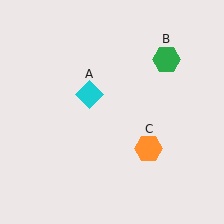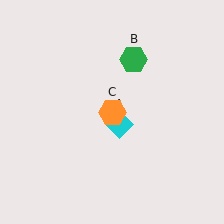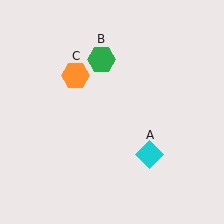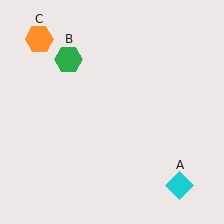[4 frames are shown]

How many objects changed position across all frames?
3 objects changed position: cyan diamond (object A), green hexagon (object B), orange hexagon (object C).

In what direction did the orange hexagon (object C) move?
The orange hexagon (object C) moved up and to the left.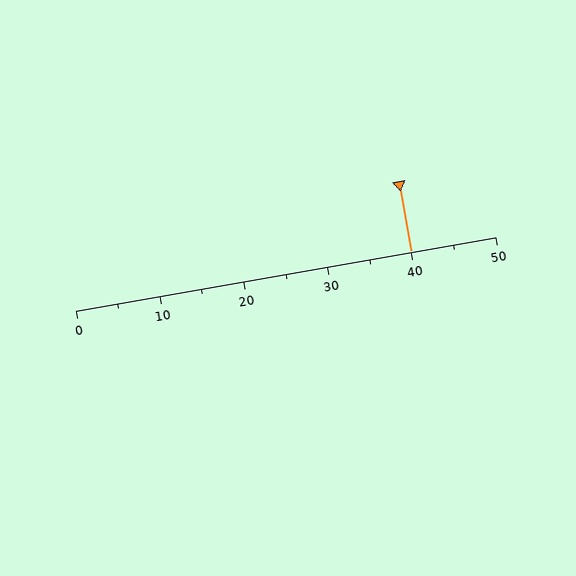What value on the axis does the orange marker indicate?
The marker indicates approximately 40.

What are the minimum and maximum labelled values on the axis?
The axis runs from 0 to 50.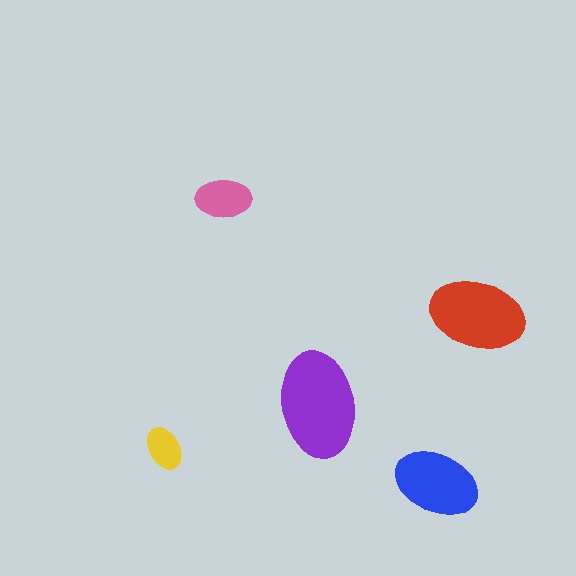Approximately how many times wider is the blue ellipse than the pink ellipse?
About 1.5 times wider.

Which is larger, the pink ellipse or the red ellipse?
The red one.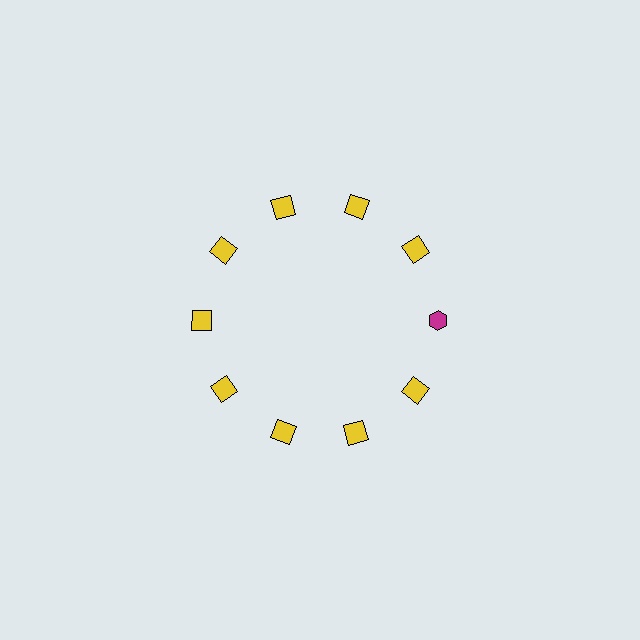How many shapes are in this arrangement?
There are 10 shapes arranged in a ring pattern.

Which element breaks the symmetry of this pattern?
The magenta hexagon at roughly the 3 o'clock position breaks the symmetry. All other shapes are yellow squares.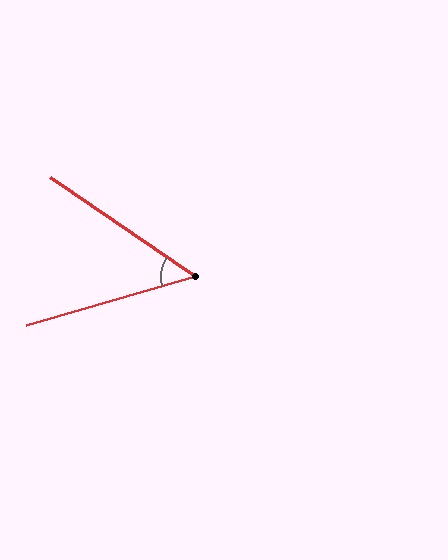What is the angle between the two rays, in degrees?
Approximately 50 degrees.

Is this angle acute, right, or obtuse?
It is acute.